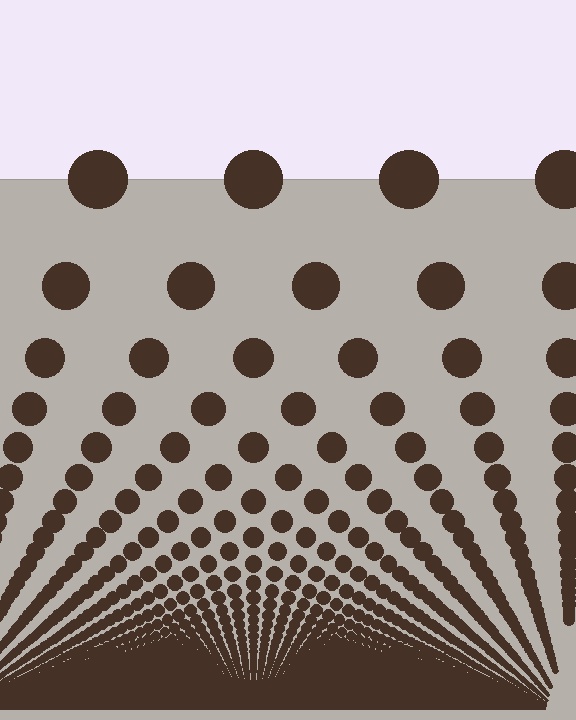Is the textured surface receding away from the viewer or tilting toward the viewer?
The surface appears to tilt toward the viewer. Texture elements get larger and sparser toward the top.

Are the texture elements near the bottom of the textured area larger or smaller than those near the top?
Smaller. The gradient is inverted — elements near the bottom are smaller and denser.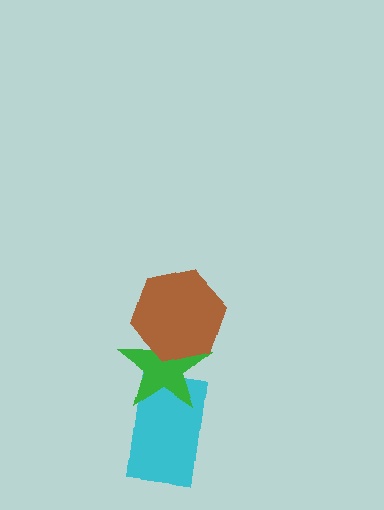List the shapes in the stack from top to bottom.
From top to bottom: the brown hexagon, the green star, the cyan rectangle.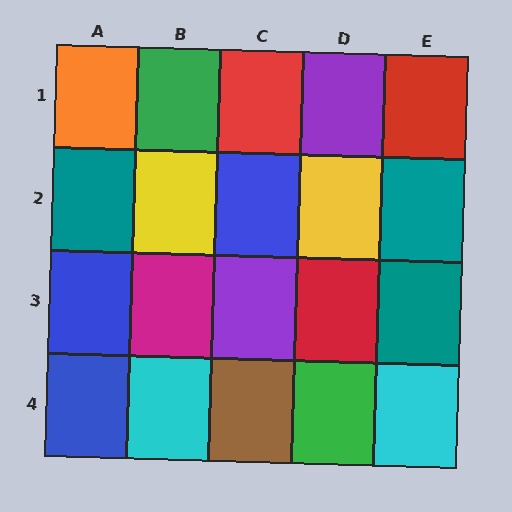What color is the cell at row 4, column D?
Green.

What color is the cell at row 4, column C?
Brown.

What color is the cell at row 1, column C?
Red.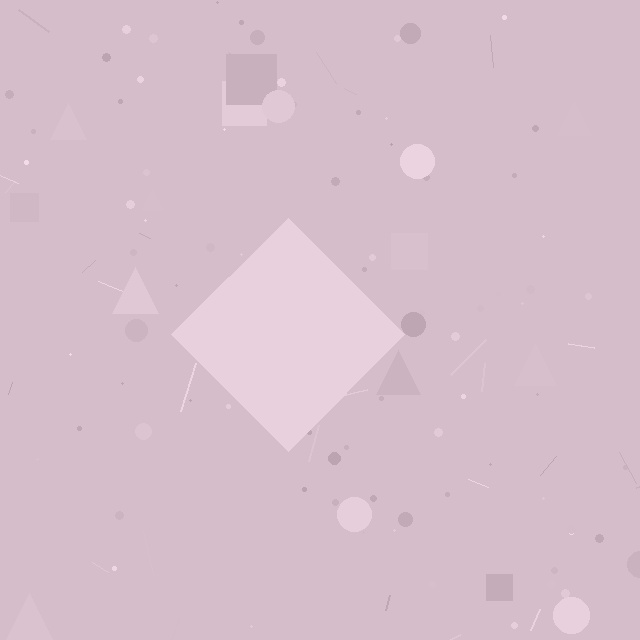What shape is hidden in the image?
A diamond is hidden in the image.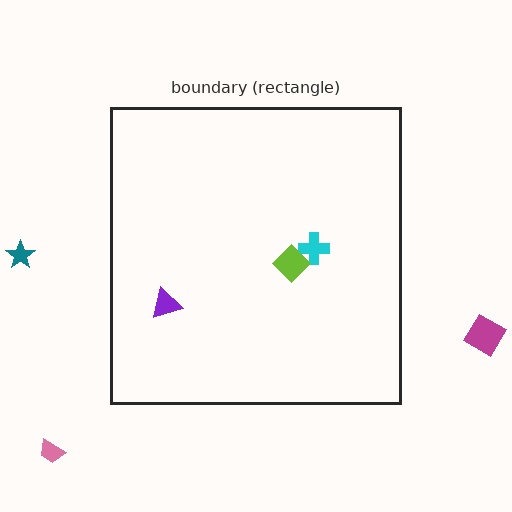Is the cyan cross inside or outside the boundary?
Inside.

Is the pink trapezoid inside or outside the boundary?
Outside.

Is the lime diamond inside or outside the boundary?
Inside.